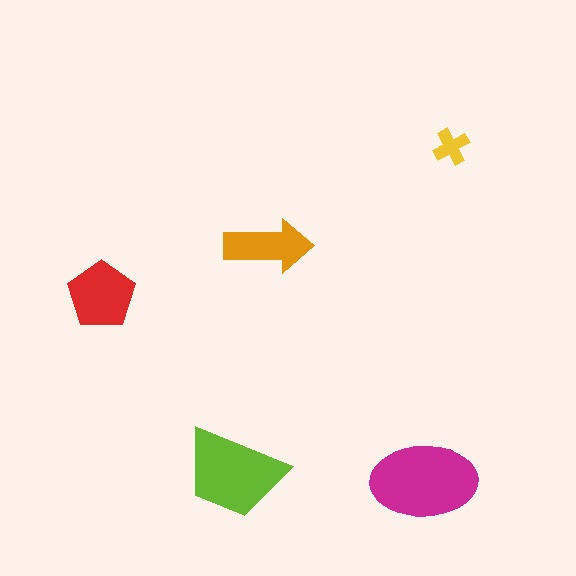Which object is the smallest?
The yellow cross.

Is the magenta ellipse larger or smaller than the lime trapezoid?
Larger.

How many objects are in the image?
There are 5 objects in the image.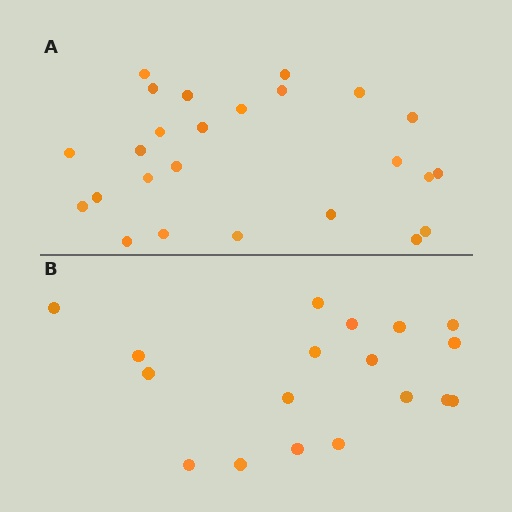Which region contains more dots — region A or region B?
Region A (the top region) has more dots.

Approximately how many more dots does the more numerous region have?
Region A has roughly 8 or so more dots than region B.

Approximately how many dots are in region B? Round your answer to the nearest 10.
About 20 dots. (The exact count is 18, which rounds to 20.)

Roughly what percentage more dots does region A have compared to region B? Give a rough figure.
About 40% more.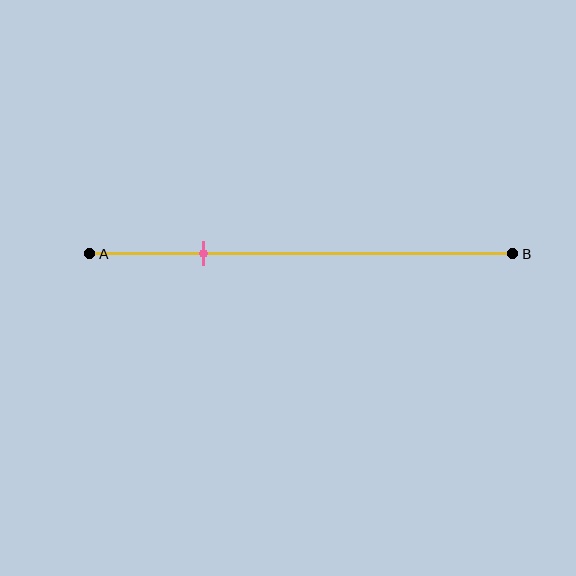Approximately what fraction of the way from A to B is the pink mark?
The pink mark is approximately 25% of the way from A to B.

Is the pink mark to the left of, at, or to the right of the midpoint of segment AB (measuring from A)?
The pink mark is to the left of the midpoint of segment AB.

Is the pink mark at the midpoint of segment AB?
No, the mark is at about 25% from A, not at the 50% midpoint.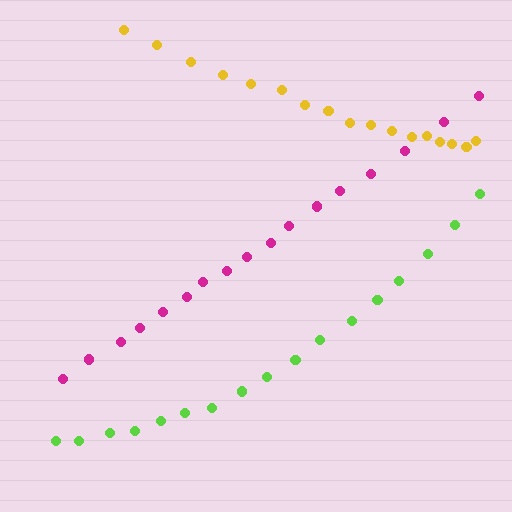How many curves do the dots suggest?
There are 3 distinct paths.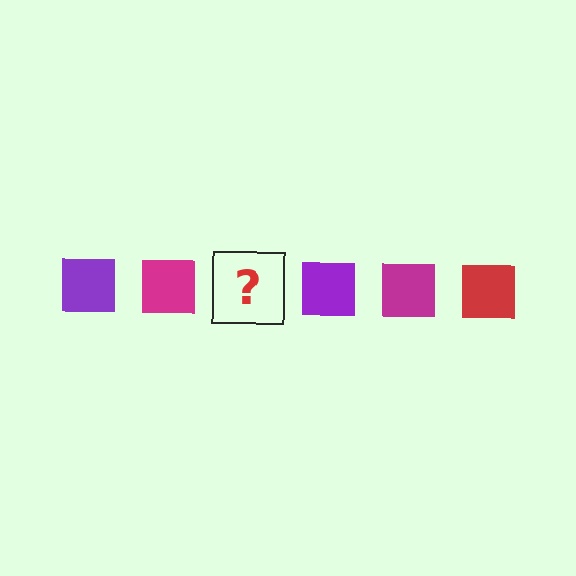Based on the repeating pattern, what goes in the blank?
The blank should be a red square.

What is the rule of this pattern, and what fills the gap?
The rule is that the pattern cycles through purple, magenta, red squares. The gap should be filled with a red square.